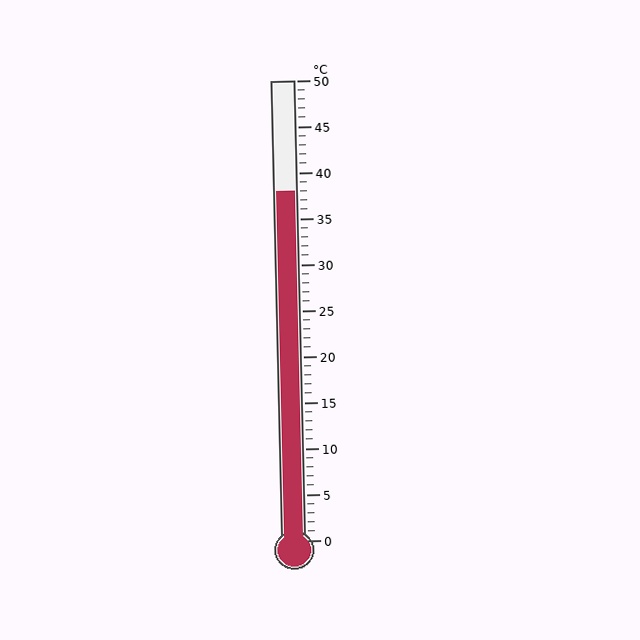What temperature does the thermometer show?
The thermometer shows approximately 38°C.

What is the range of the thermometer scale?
The thermometer scale ranges from 0°C to 50°C.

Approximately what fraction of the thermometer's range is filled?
The thermometer is filled to approximately 75% of its range.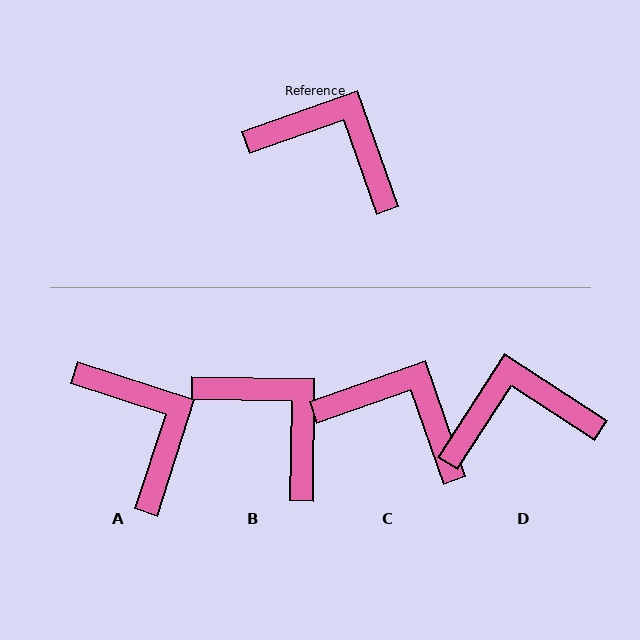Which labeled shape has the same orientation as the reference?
C.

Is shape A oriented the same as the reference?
No, it is off by about 37 degrees.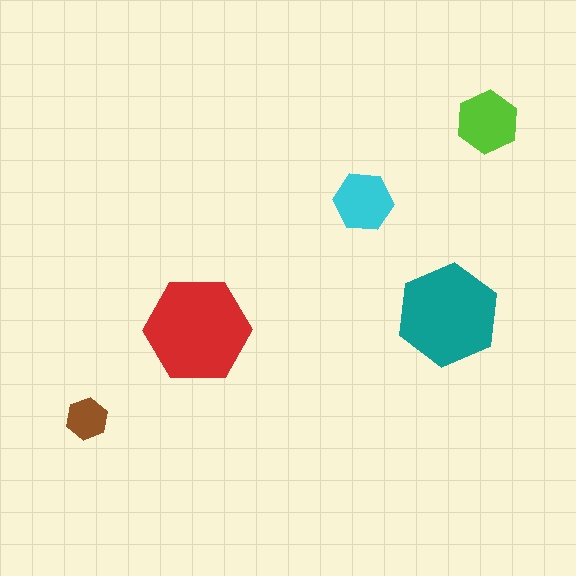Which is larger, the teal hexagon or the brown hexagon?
The teal one.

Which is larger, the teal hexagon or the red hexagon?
The red one.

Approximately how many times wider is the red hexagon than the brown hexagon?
About 2.5 times wider.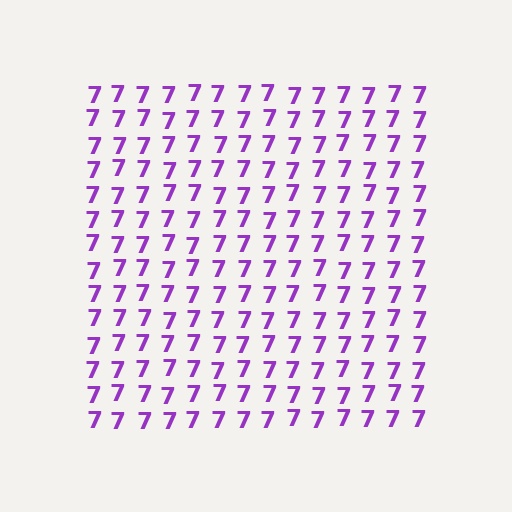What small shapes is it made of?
It is made of small digit 7's.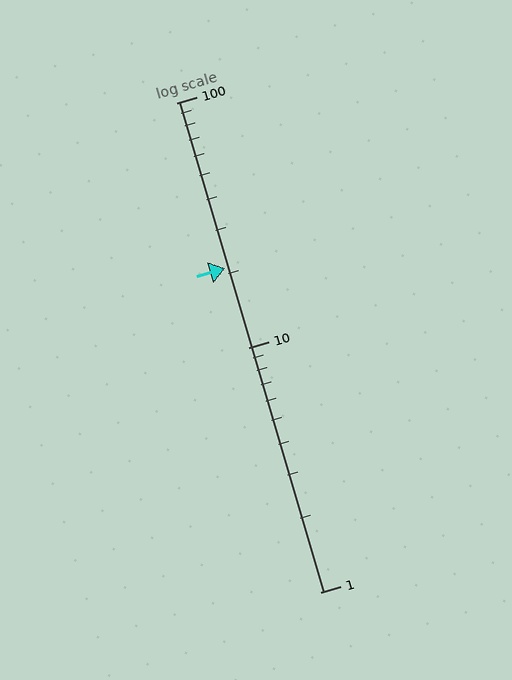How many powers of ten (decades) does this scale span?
The scale spans 2 decades, from 1 to 100.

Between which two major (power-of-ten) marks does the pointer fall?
The pointer is between 10 and 100.